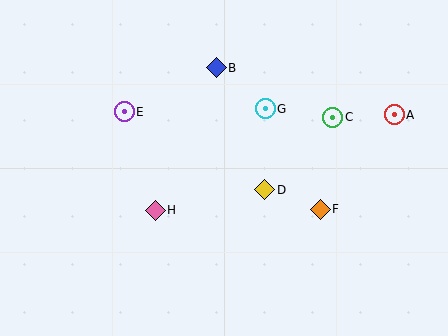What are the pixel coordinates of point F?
Point F is at (320, 209).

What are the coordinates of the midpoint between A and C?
The midpoint between A and C is at (364, 116).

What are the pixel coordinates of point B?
Point B is at (216, 68).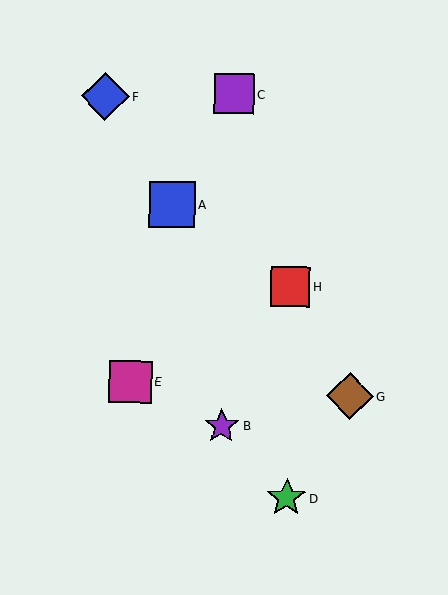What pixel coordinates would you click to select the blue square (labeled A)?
Click at (172, 204) to select the blue square A.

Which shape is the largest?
The blue diamond (labeled F) is the largest.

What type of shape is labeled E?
Shape E is a magenta square.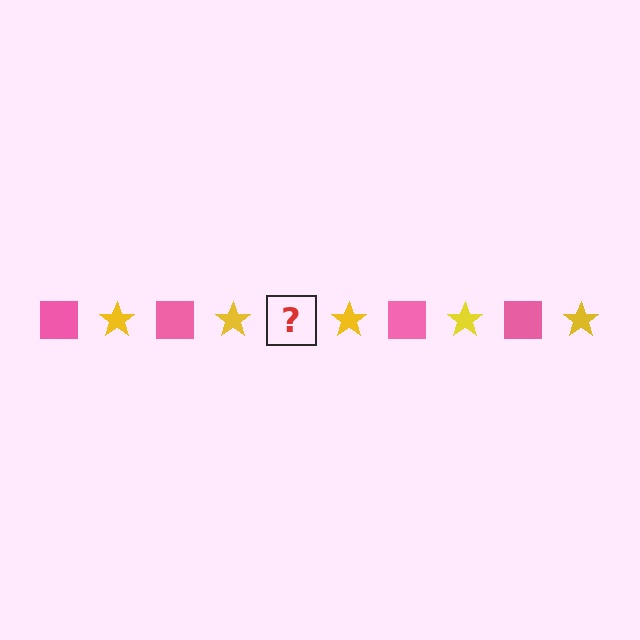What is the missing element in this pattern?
The missing element is a pink square.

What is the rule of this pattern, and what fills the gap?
The rule is that the pattern alternates between pink square and yellow star. The gap should be filled with a pink square.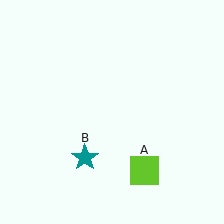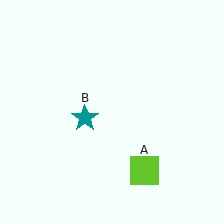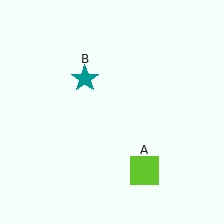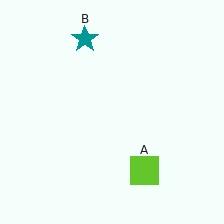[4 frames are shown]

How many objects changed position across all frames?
1 object changed position: teal star (object B).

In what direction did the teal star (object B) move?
The teal star (object B) moved up.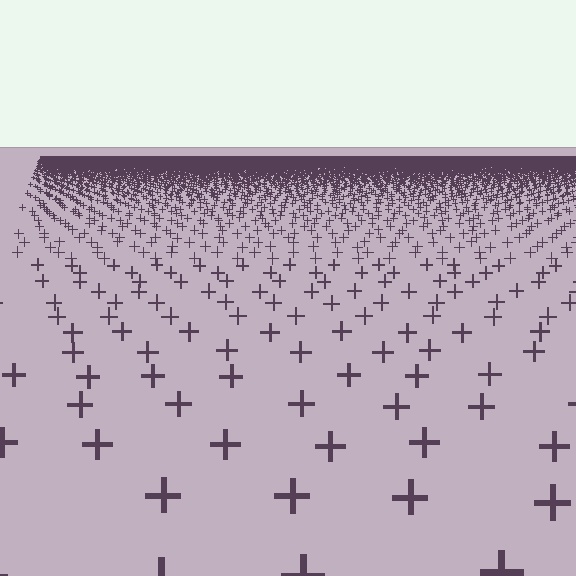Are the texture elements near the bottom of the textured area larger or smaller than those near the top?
Larger. Near the bottom, elements are closer to the viewer and appear at a bigger on-screen size.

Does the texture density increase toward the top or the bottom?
Density increases toward the top.